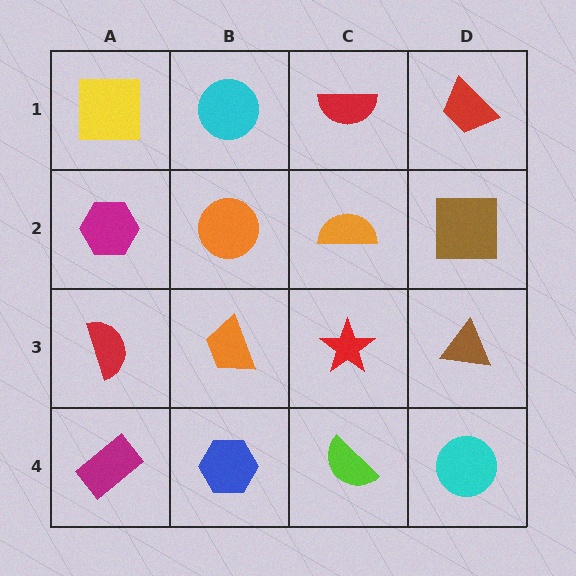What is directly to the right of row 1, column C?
A red trapezoid.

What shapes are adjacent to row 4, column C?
A red star (row 3, column C), a blue hexagon (row 4, column B), a cyan circle (row 4, column D).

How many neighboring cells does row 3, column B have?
4.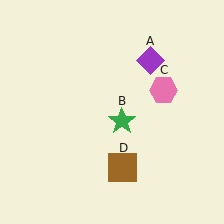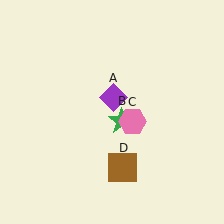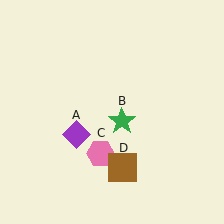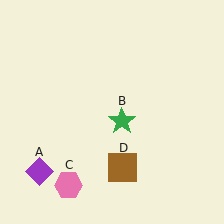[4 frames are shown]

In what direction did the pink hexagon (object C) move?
The pink hexagon (object C) moved down and to the left.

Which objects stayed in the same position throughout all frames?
Green star (object B) and brown square (object D) remained stationary.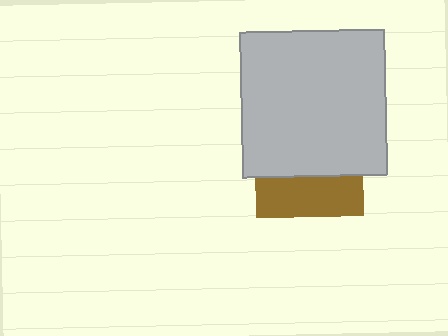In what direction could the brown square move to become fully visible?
The brown square could move down. That would shift it out from behind the light gray square entirely.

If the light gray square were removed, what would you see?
You would see the complete brown square.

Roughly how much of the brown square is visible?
A small part of it is visible (roughly 37%).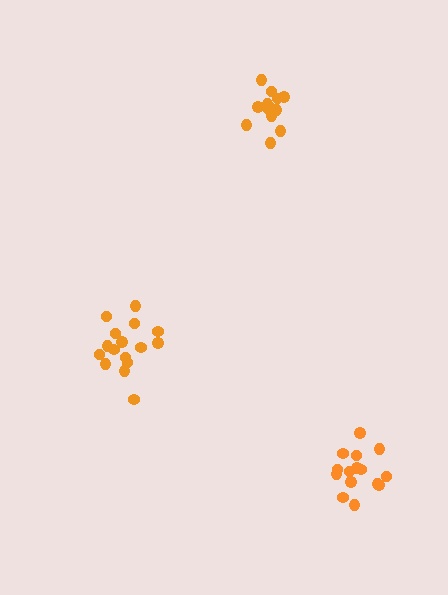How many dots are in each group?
Group 1: 15 dots, Group 2: 13 dots, Group 3: 16 dots (44 total).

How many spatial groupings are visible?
There are 3 spatial groupings.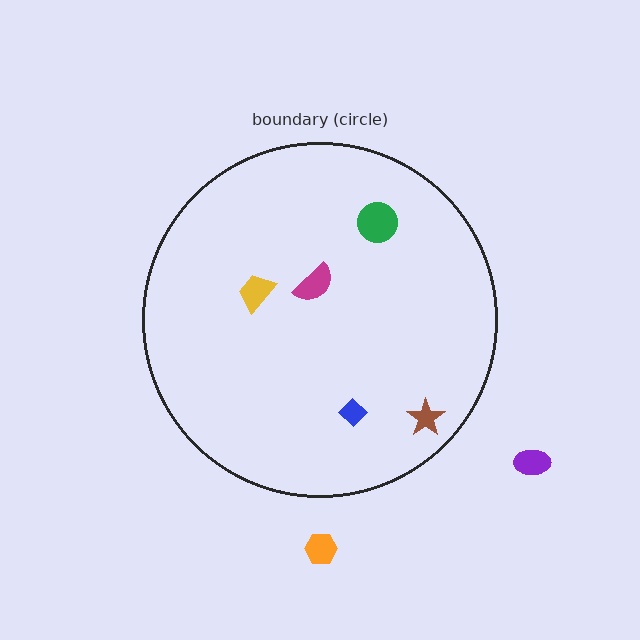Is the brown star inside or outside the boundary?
Inside.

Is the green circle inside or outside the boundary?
Inside.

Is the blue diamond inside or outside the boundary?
Inside.